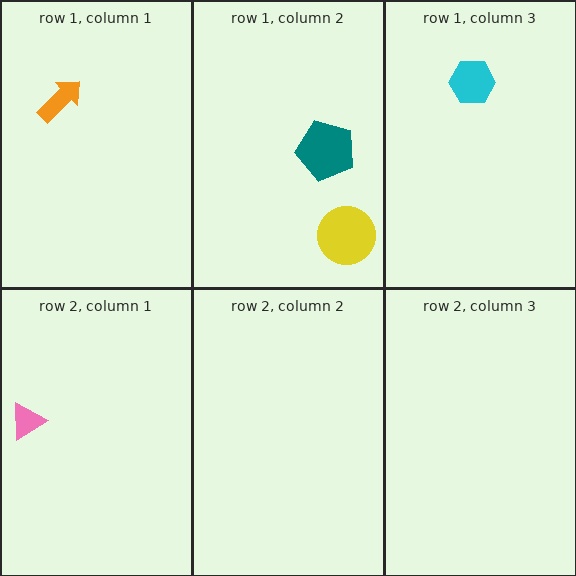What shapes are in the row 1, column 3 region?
The cyan hexagon.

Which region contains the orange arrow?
The row 1, column 1 region.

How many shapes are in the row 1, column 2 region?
2.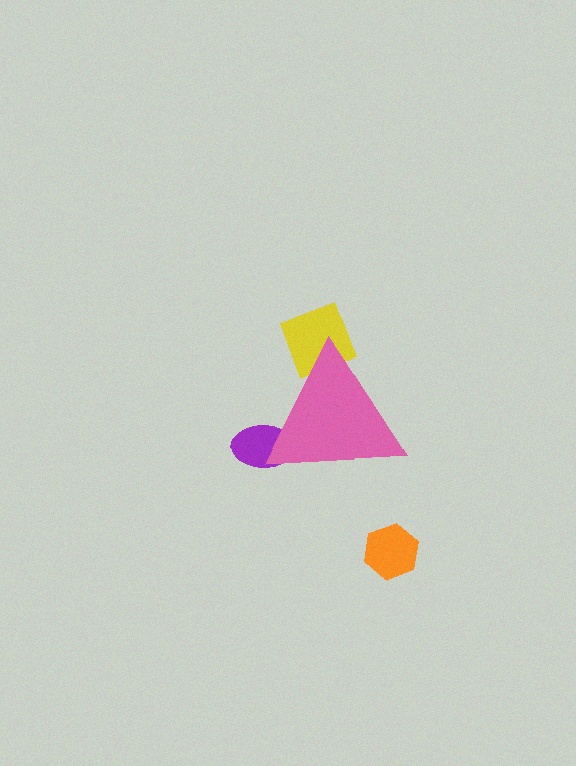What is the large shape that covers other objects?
A pink triangle.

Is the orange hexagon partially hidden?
No, the orange hexagon is fully visible.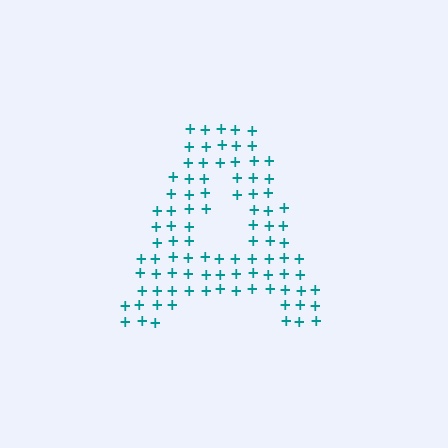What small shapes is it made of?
It is made of small plus signs.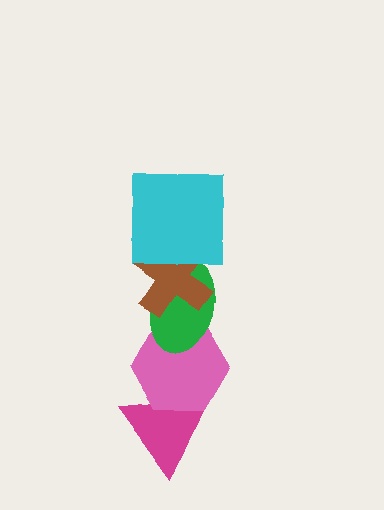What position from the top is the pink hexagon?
The pink hexagon is 4th from the top.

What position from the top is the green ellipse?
The green ellipse is 3rd from the top.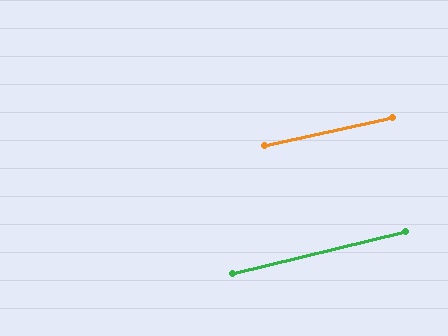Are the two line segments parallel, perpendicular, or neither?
Parallel — their directions differ by only 1.8°.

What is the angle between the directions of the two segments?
Approximately 2 degrees.